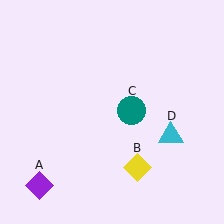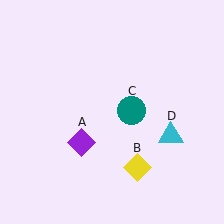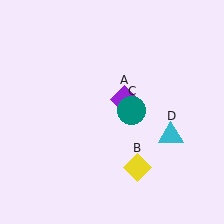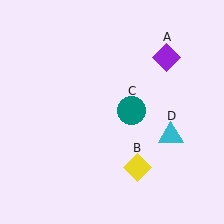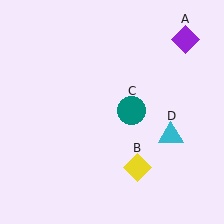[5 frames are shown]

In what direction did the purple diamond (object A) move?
The purple diamond (object A) moved up and to the right.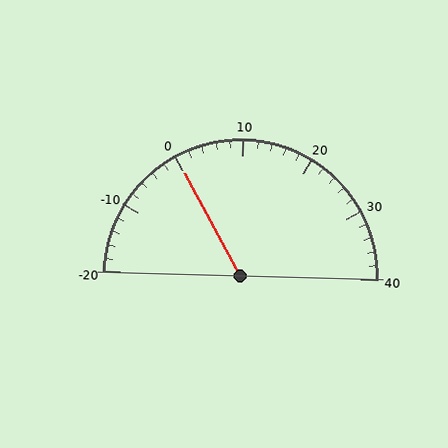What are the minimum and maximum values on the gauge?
The gauge ranges from -20 to 40.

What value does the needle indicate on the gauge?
The needle indicates approximately 0.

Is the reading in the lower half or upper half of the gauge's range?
The reading is in the lower half of the range (-20 to 40).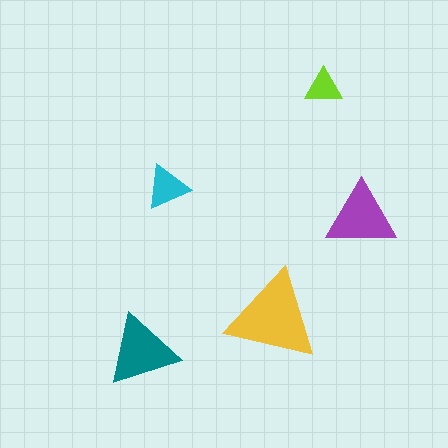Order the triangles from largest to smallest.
the yellow one, the teal one, the purple one, the cyan one, the lime one.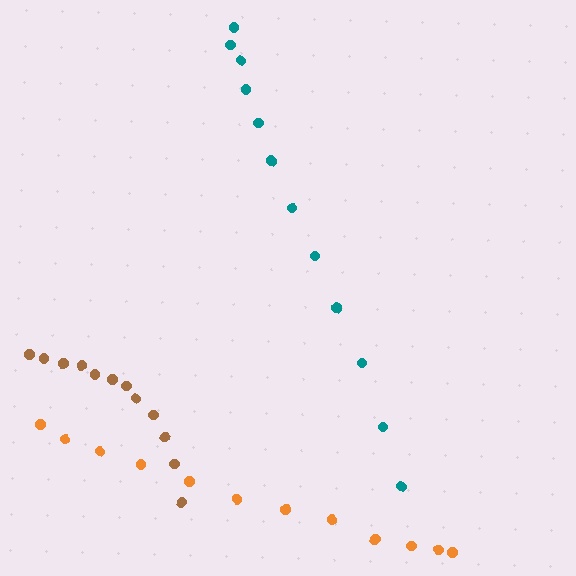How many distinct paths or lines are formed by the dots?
There are 3 distinct paths.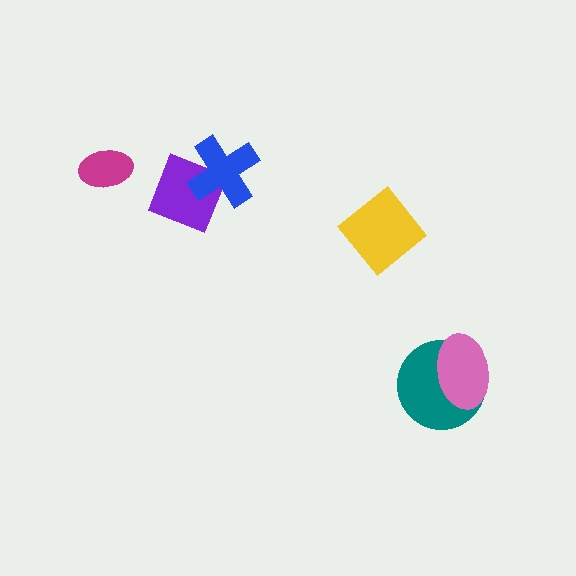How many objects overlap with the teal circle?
1 object overlaps with the teal circle.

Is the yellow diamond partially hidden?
No, no other shape covers it.